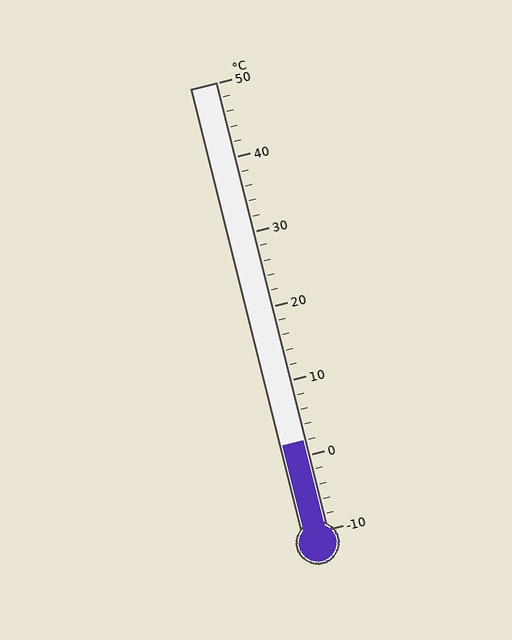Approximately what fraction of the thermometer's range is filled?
The thermometer is filled to approximately 20% of its range.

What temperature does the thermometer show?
The thermometer shows approximately 2°C.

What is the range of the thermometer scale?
The thermometer scale ranges from -10°C to 50°C.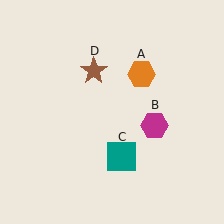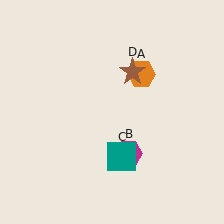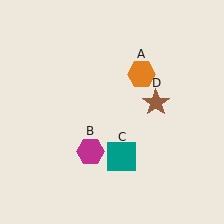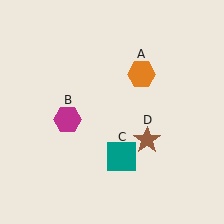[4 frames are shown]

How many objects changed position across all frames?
2 objects changed position: magenta hexagon (object B), brown star (object D).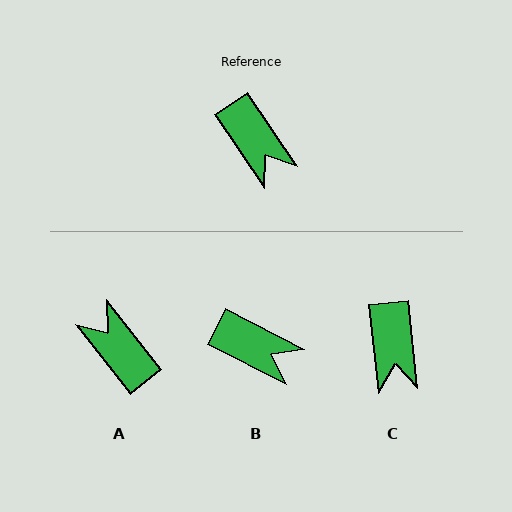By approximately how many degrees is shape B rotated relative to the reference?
Approximately 29 degrees counter-clockwise.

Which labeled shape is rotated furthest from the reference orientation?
A, about 176 degrees away.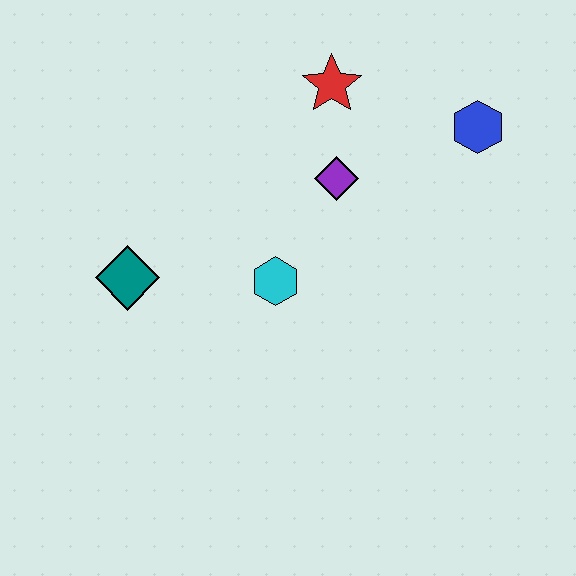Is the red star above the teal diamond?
Yes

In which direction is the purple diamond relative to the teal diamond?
The purple diamond is to the right of the teal diamond.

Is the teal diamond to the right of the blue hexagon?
No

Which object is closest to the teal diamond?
The cyan hexagon is closest to the teal diamond.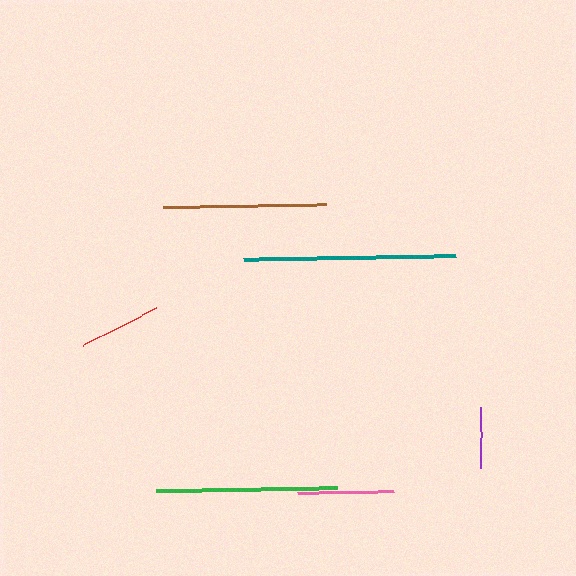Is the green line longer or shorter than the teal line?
The teal line is longer than the green line.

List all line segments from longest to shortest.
From longest to shortest: teal, green, brown, pink, red, purple.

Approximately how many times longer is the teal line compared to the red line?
The teal line is approximately 2.6 times the length of the red line.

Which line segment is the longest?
The teal line is the longest at approximately 213 pixels.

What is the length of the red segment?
The red segment is approximately 82 pixels long.